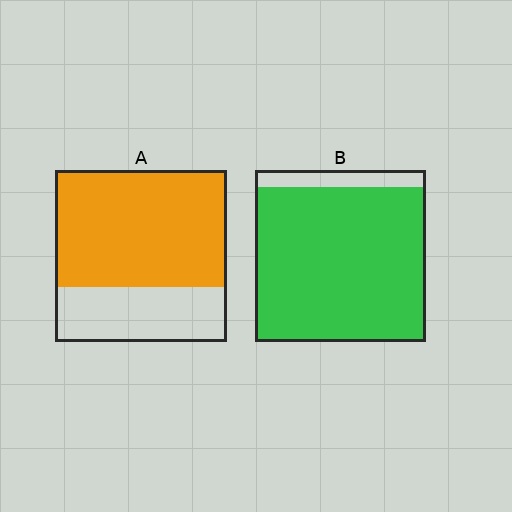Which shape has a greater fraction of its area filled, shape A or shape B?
Shape B.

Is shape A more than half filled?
Yes.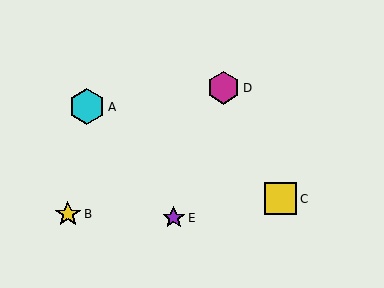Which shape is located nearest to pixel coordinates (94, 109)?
The cyan hexagon (labeled A) at (87, 107) is nearest to that location.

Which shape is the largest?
The cyan hexagon (labeled A) is the largest.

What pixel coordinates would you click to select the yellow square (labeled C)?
Click at (281, 199) to select the yellow square C.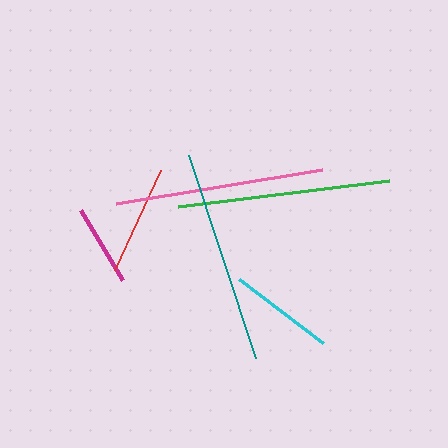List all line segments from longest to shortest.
From longest to shortest: green, teal, pink, red, cyan, magenta.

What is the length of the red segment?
The red segment is approximately 111 pixels long.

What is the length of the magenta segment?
The magenta segment is approximately 82 pixels long.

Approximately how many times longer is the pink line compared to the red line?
The pink line is approximately 1.9 times the length of the red line.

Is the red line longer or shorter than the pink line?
The pink line is longer than the red line.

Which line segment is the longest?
The green line is the longest at approximately 213 pixels.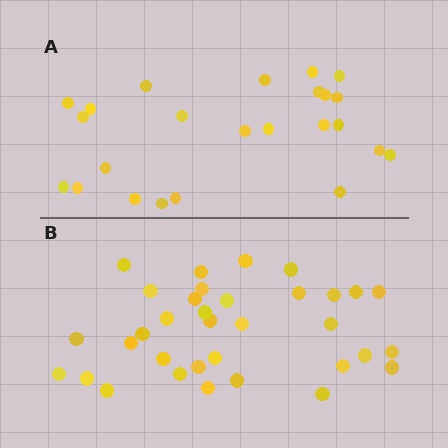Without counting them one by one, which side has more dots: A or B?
Region B (the bottom region) has more dots.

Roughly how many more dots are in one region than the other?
Region B has roughly 10 or so more dots than region A.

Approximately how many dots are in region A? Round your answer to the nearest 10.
About 20 dots. (The exact count is 24, which rounds to 20.)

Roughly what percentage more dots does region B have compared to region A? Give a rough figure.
About 40% more.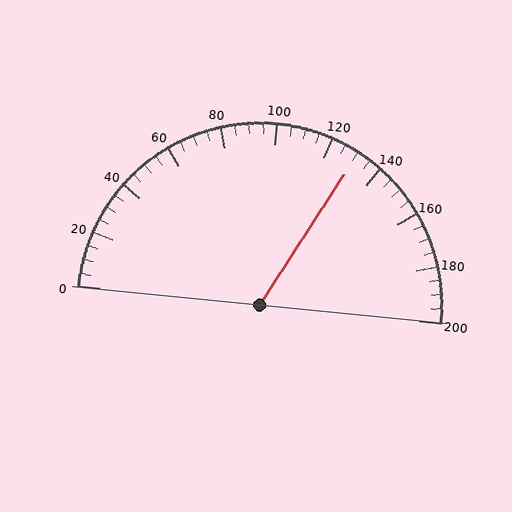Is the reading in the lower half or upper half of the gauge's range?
The reading is in the upper half of the range (0 to 200).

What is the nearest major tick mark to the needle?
The nearest major tick mark is 120.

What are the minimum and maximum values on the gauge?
The gauge ranges from 0 to 200.